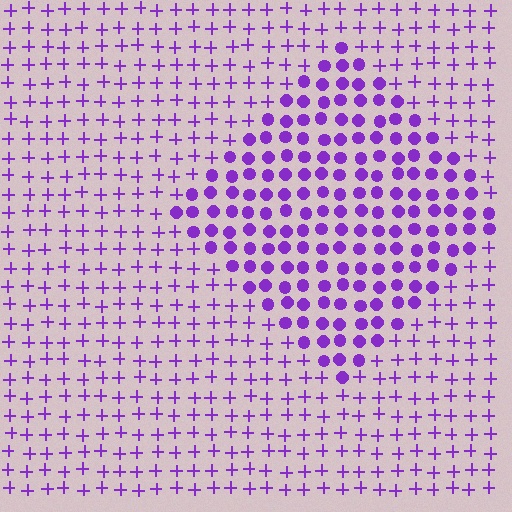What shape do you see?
I see a diamond.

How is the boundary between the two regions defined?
The boundary is defined by a change in element shape: circles inside vs. plus signs outside. All elements share the same color and spacing.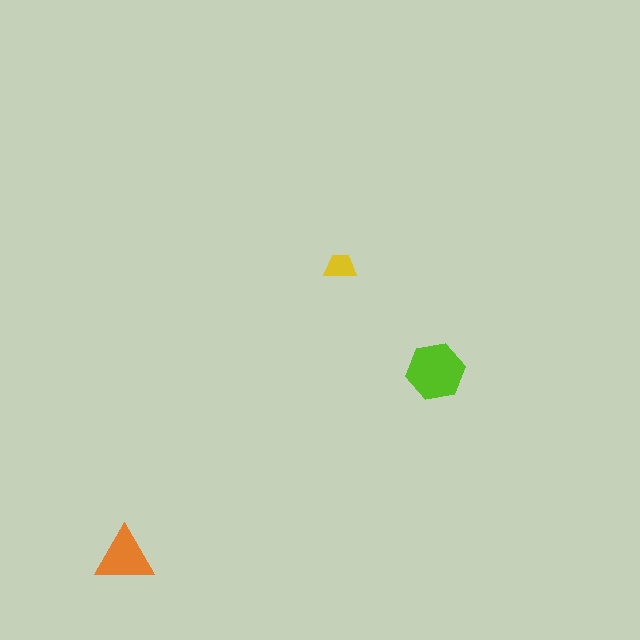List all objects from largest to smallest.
The lime hexagon, the orange triangle, the yellow trapezoid.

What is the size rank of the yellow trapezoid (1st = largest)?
3rd.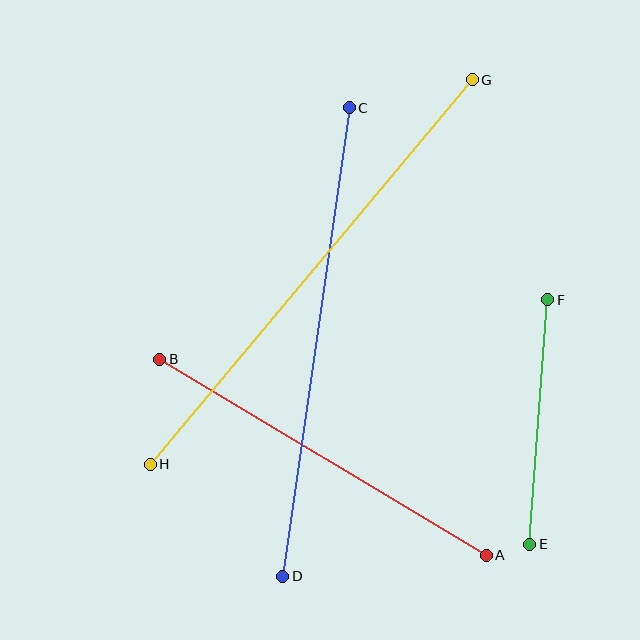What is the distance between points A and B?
The distance is approximately 381 pixels.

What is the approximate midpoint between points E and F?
The midpoint is at approximately (539, 422) pixels.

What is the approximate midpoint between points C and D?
The midpoint is at approximately (316, 342) pixels.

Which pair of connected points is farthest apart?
Points G and H are farthest apart.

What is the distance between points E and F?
The distance is approximately 245 pixels.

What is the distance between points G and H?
The distance is approximately 501 pixels.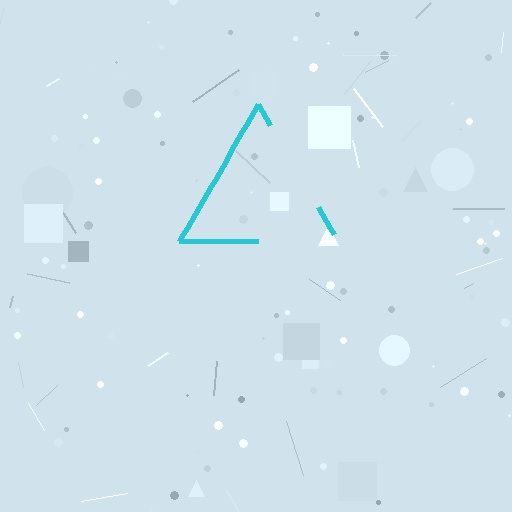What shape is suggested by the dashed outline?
The dashed outline suggests a triangle.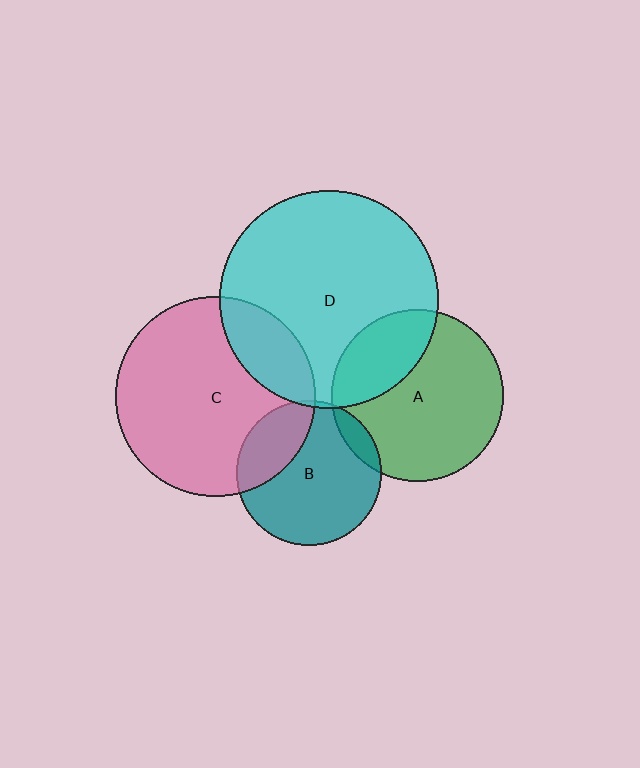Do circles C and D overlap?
Yes.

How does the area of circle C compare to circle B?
Approximately 1.9 times.